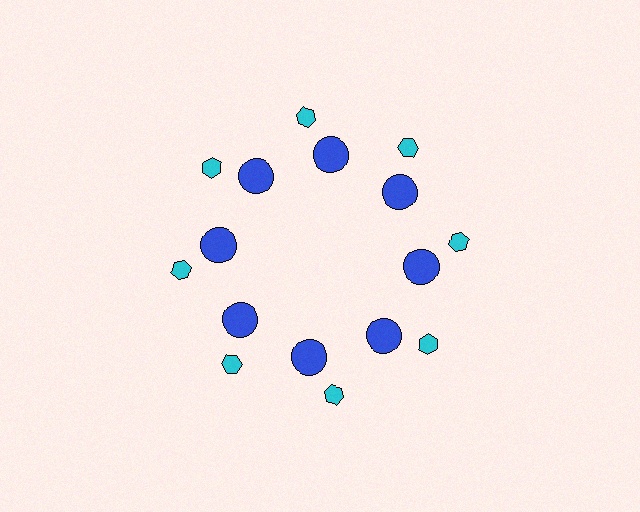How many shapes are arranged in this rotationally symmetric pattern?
There are 16 shapes, arranged in 8 groups of 2.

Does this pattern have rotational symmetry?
Yes, this pattern has 8-fold rotational symmetry. It looks the same after rotating 45 degrees around the center.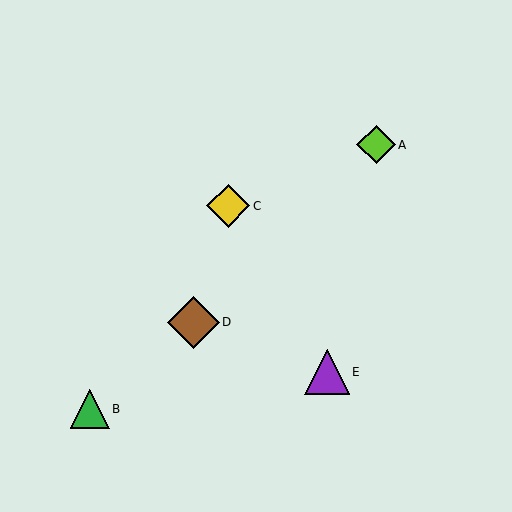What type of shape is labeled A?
Shape A is a lime diamond.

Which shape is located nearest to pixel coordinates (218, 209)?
The yellow diamond (labeled C) at (228, 206) is nearest to that location.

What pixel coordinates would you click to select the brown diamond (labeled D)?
Click at (193, 322) to select the brown diamond D.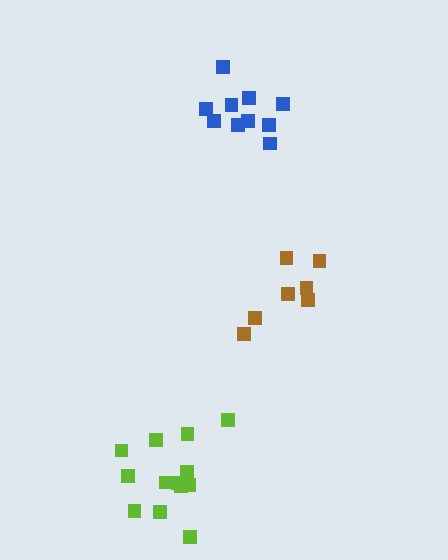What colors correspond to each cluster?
The clusters are colored: blue, lime, brown.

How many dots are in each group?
Group 1: 10 dots, Group 2: 13 dots, Group 3: 7 dots (30 total).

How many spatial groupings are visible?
There are 3 spatial groupings.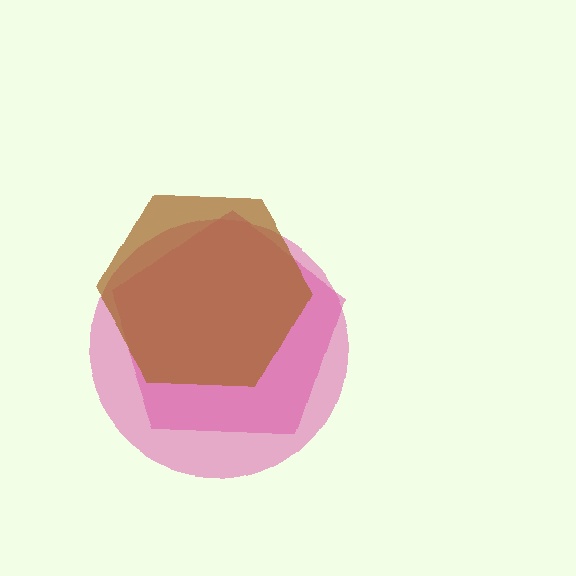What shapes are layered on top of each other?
The layered shapes are: a magenta pentagon, a pink circle, a brown hexagon.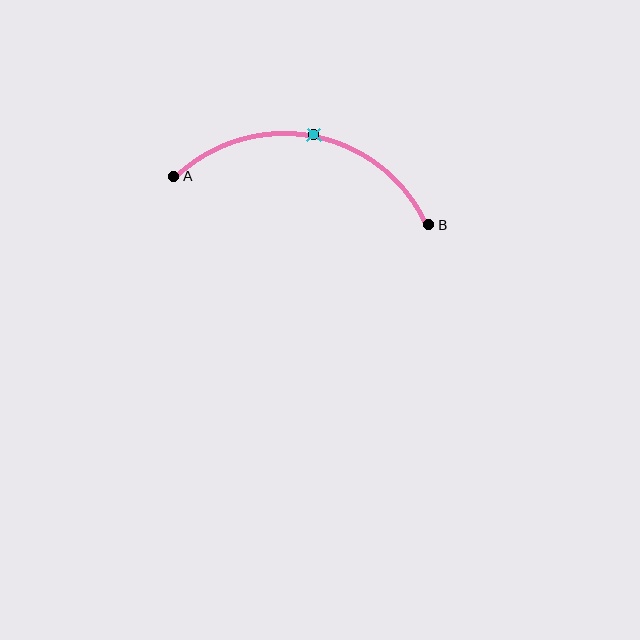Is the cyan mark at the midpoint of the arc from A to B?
Yes. The cyan mark lies on the arc at equal arc-length from both A and B — it is the arc midpoint.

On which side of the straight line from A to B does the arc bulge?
The arc bulges above the straight line connecting A and B.